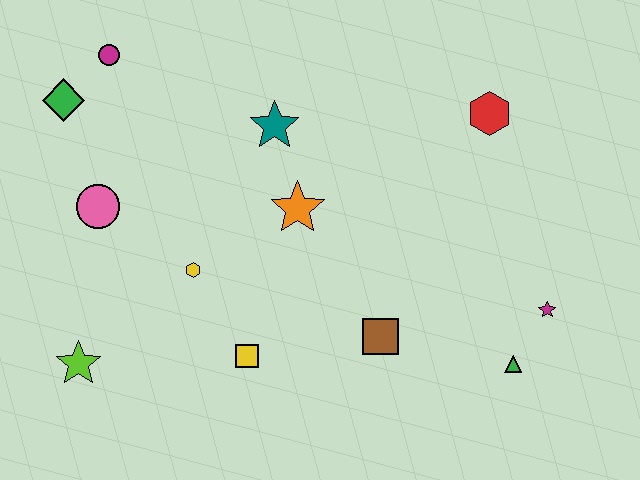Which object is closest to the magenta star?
The green triangle is closest to the magenta star.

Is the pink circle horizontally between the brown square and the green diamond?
Yes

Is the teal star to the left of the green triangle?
Yes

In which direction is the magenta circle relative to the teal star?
The magenta circle is to the left of the teal star.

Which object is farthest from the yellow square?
The red hexagon is farthest from the yellow square.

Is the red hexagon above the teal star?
Yes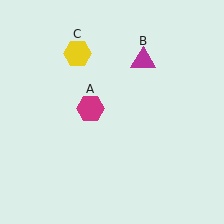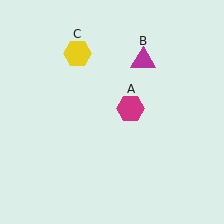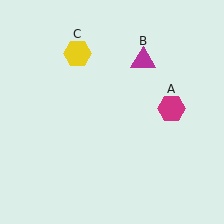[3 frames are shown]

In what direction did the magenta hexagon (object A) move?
The magenta hexagon (object A) moved right.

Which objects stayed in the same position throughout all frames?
Magenta triangle (object B) and yellow hexagon (object C) remained stationary.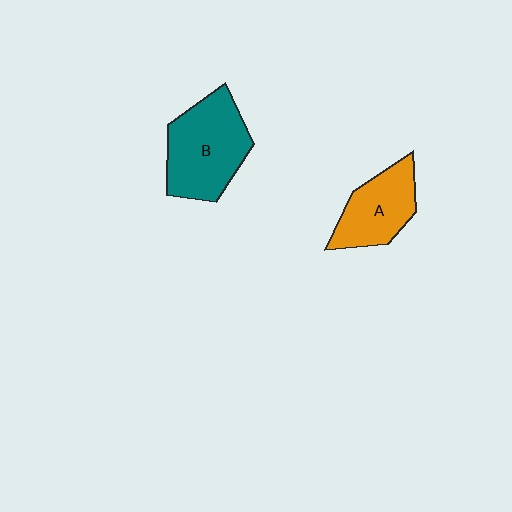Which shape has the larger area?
Shape B (teal).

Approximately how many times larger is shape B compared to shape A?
Approximately 1.4 times.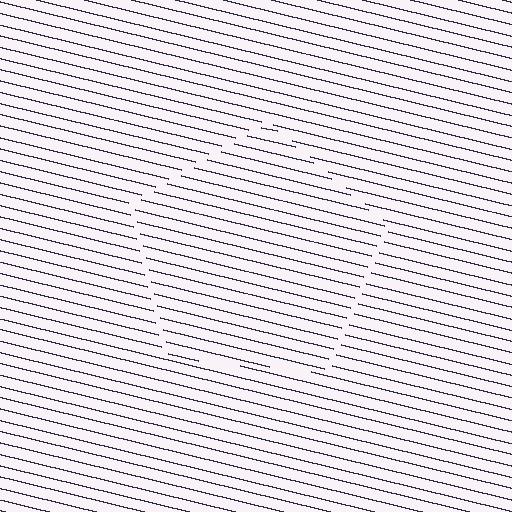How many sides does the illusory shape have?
5 sides — the line-ends trace a pentagon.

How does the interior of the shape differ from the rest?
The interior of the shape contains the same grating, shifted by half a period — the contour is defined by the phase discontinuity where line-ends from the inner and outer gratings abut.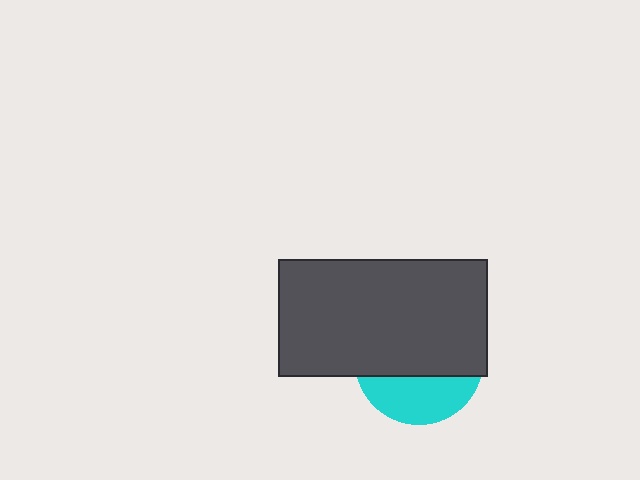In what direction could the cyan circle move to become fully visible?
The cyan circle could move down. That would shift it out from behind the dark gray rectangle entirely.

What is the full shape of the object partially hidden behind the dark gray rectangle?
The partially hidden object is a cyan circle.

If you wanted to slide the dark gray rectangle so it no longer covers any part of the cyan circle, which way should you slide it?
Slide it up — that is the most direct way to separate the two shapes.